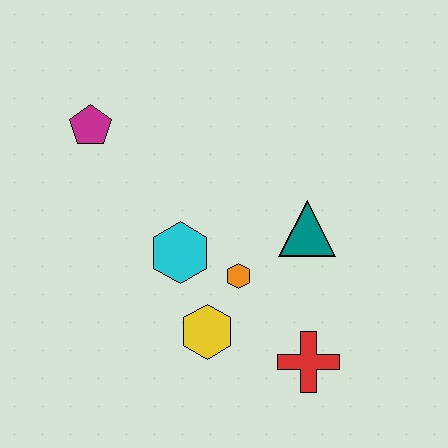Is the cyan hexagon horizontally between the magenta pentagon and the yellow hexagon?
Yes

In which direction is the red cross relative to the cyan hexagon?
The red cross is to the right of the cyan hexagon.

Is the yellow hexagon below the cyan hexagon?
Yes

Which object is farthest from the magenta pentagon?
The red cross is farthest from the magenta pentagon.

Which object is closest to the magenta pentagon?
The cyan hexagon is closest to the magenta pentagon.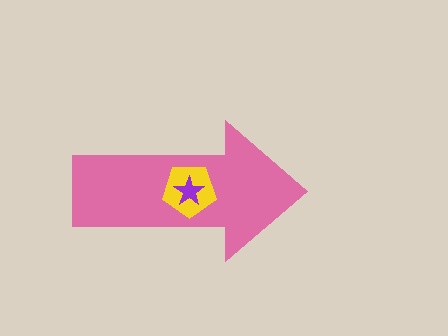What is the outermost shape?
The pink arrow.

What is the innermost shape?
The purple star.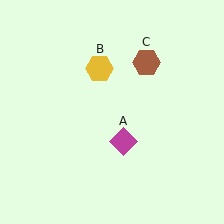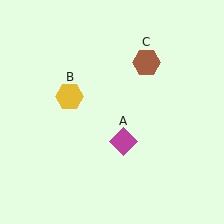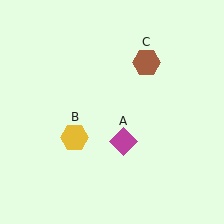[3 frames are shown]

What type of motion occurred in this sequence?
The yellow hexagon (object B) rotated counterclockwise around the center of the scene.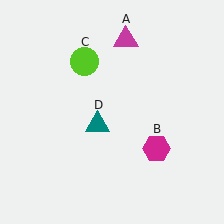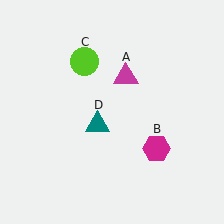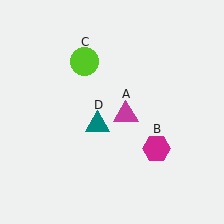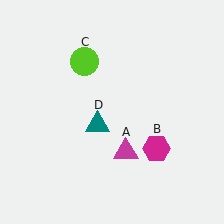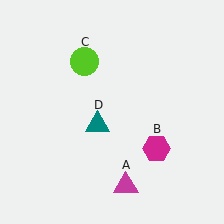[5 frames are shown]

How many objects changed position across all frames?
1 object changed position: magenta triangle (object A).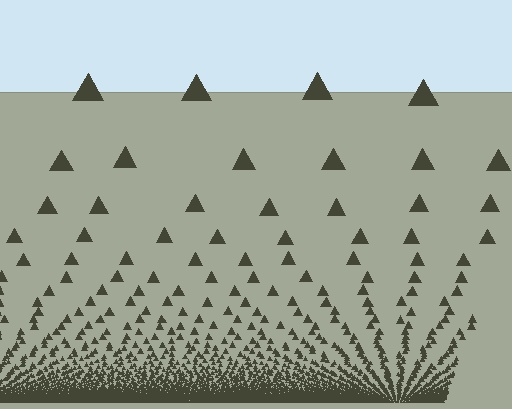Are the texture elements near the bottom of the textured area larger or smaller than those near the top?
Smaller. The gradient is inverted — elements near the bottom are smaller and denser.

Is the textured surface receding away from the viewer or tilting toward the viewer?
The surface appears to tilt toward the viewer. Texture elements get larger and sparser toward the top.